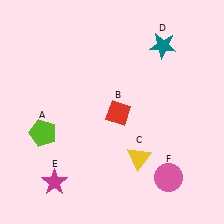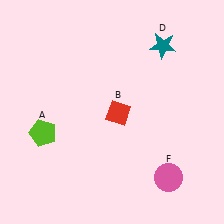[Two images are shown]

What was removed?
The magenta star (E), the yellow triangle (C) were removed in Image 2.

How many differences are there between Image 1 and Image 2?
There are 2 differences between the two images.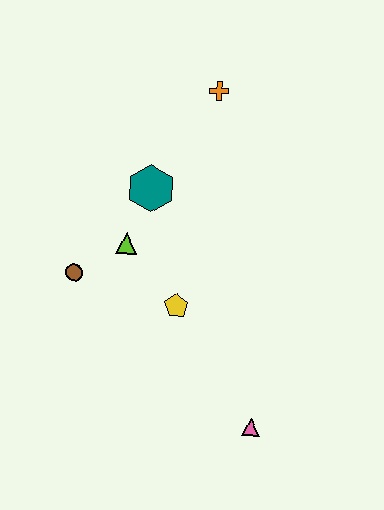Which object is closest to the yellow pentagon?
The lime triangle is closest to the yellow pentagon.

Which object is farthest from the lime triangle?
The pink triangle is farthest from the lime triangle.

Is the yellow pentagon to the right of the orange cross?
No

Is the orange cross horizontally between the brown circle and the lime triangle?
No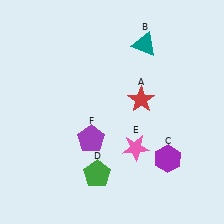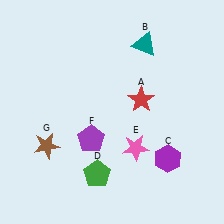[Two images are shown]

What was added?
A brown star (G) was added in Image 2.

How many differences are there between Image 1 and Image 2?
There is 1 difference between the two images.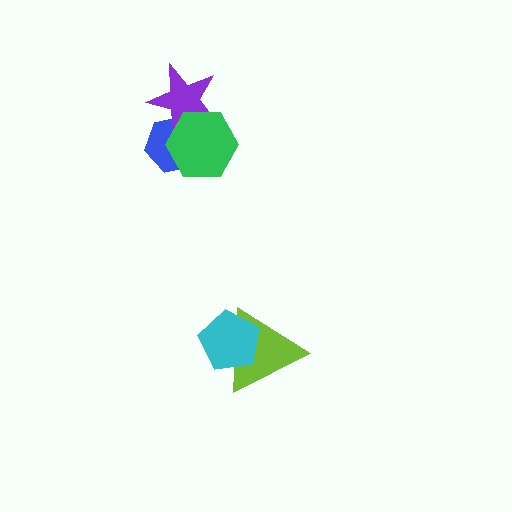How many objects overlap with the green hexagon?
2 objects overlap with the green hexagon.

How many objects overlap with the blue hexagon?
2 objects overlap with the blue hexagon.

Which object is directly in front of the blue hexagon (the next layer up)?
The purple star is directly in front of the blue hexagon.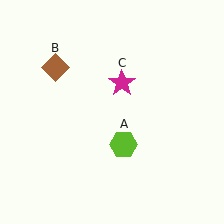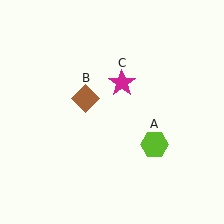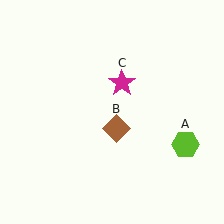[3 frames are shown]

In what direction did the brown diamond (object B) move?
The brown diamond (object B) moved down and to the right.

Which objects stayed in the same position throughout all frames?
Magenta star (object C) remained stationary.